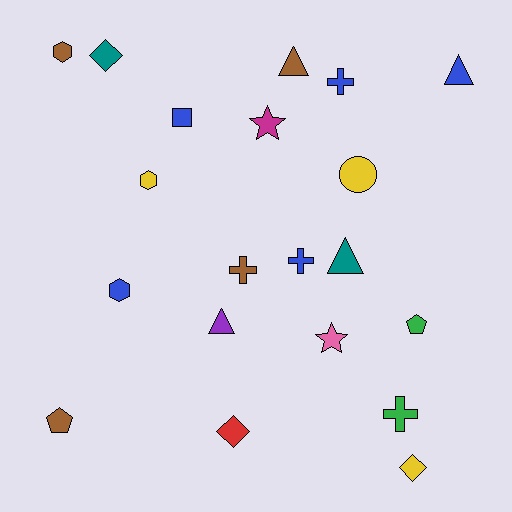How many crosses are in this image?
There are 4 crosses.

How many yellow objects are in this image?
There are 3 yellow objects.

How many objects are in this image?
There are 20 objects.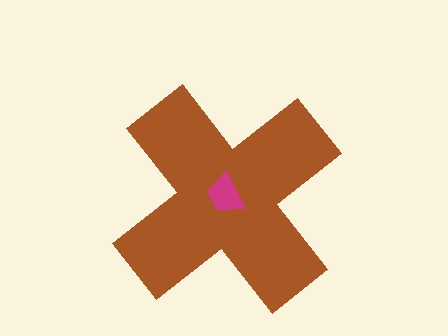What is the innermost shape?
The magenta trapezoid.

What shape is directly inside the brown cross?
The magenta trapezoid.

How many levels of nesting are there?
2.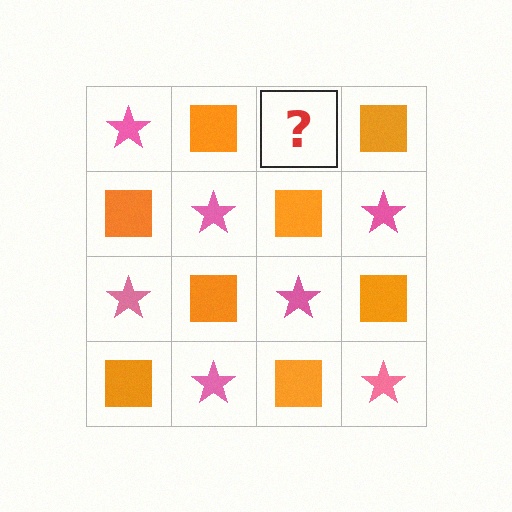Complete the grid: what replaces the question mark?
The question mark should be replaced with a pink star.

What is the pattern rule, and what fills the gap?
The rule is that it alternates pink star and orange square in a checkerboard pattern. The gap should be filled with a pink star.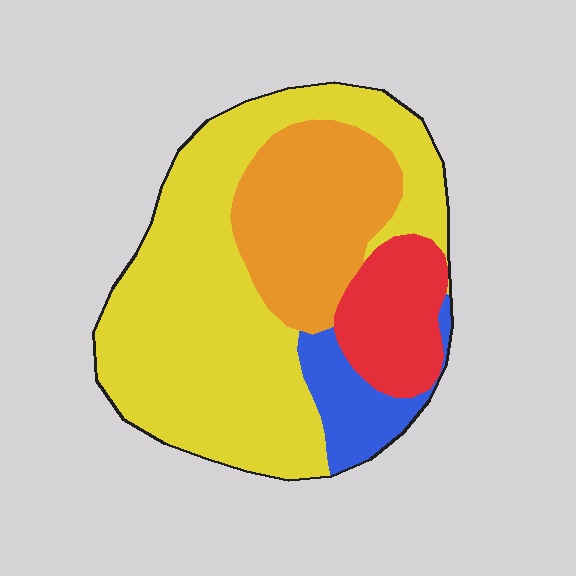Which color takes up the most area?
Yellow, at roughly 55%.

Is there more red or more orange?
Orange.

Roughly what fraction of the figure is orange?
Orange takes up about one quarter (1/4) of the figure.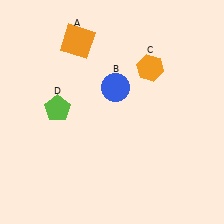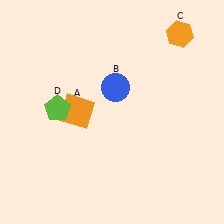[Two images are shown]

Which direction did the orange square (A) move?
The orange square (A) moved down.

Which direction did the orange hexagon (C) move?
The orange hexagon (C) moved up.